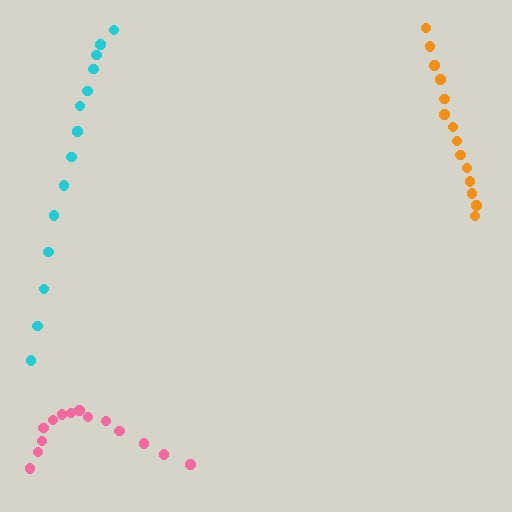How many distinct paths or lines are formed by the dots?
There are 3 distinct paths.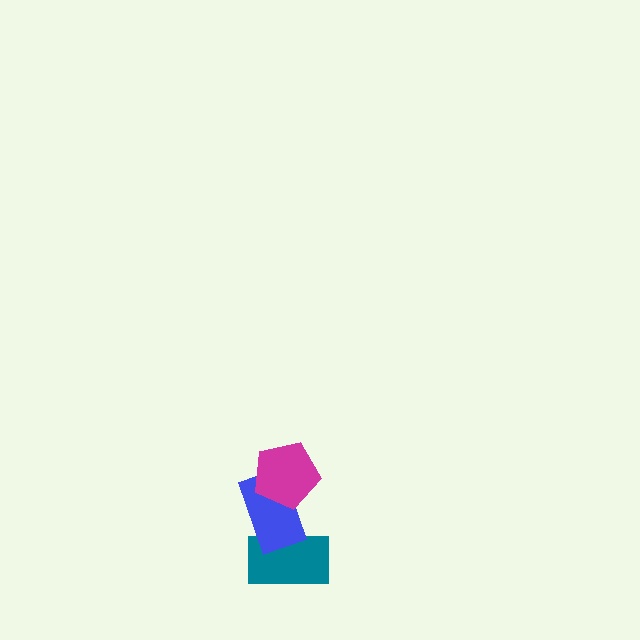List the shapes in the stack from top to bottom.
From top to bottom: the magenta pentagon, the blue rectangle, the teal rectangle.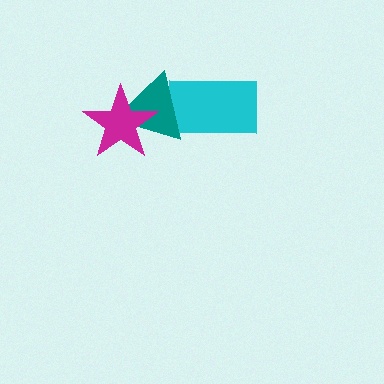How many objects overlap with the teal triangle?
2 objects overlap with the teal triangle.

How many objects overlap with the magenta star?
1 object overlaps with the magenta star.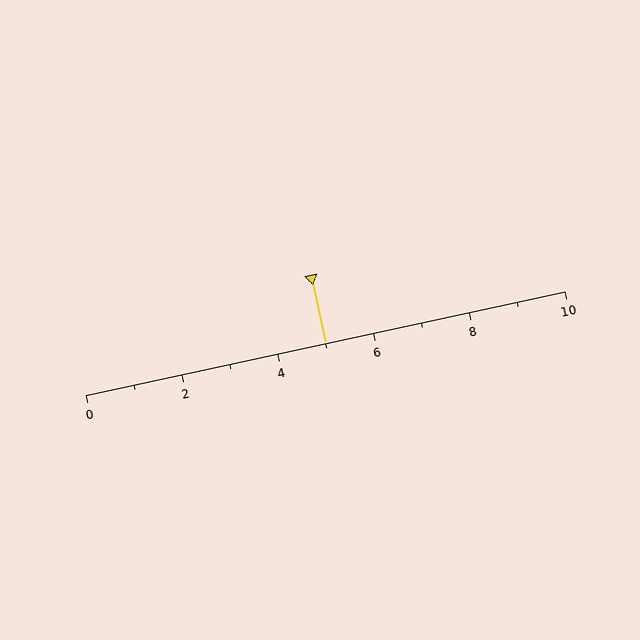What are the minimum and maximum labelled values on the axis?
The axis runs from 0 to 10.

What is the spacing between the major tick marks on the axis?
The major ticks are spaced 2 apart.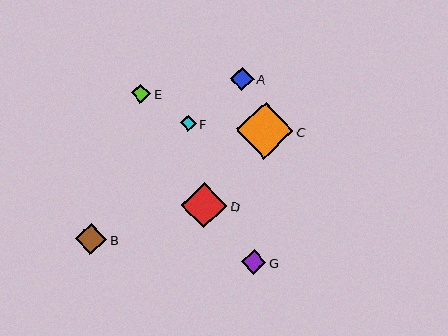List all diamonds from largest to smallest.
From largest to smallest: C, D, B, G, A, E, F.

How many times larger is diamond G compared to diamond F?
Diamond G is approximately 1.5 times the size of diamond F.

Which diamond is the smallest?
Diamond F is the smallest with a size of approximately 16 pixels.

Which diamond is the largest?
Diamond C is the largest with a size of approximately 57 pixels.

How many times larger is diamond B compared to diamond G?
Diamond B is approximately 1.3 times the size of diamond G.